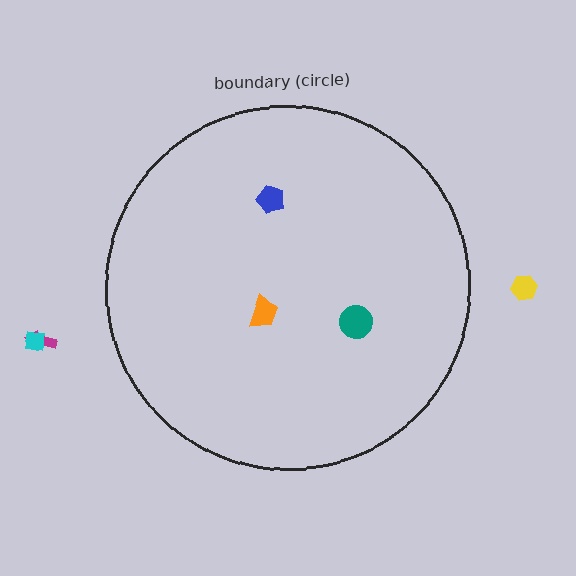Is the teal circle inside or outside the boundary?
Inside.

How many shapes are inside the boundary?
3 inside, 3 outside.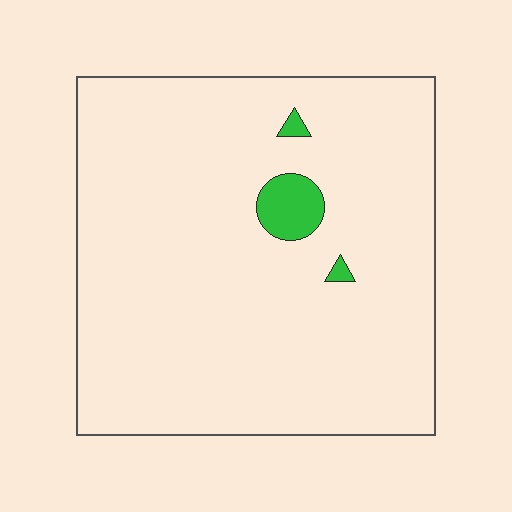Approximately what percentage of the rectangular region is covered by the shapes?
Approximately 5%.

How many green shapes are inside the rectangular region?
3.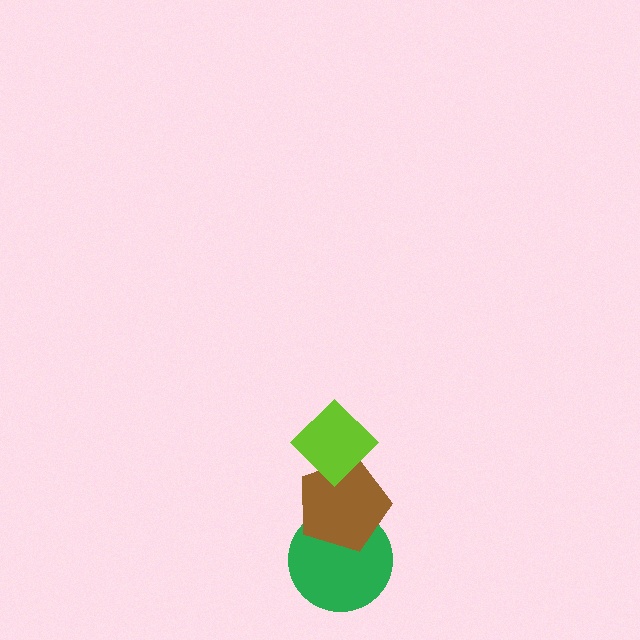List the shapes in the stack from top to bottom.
From top to bottom: the lime diamond, the brown pentagon, the green circle.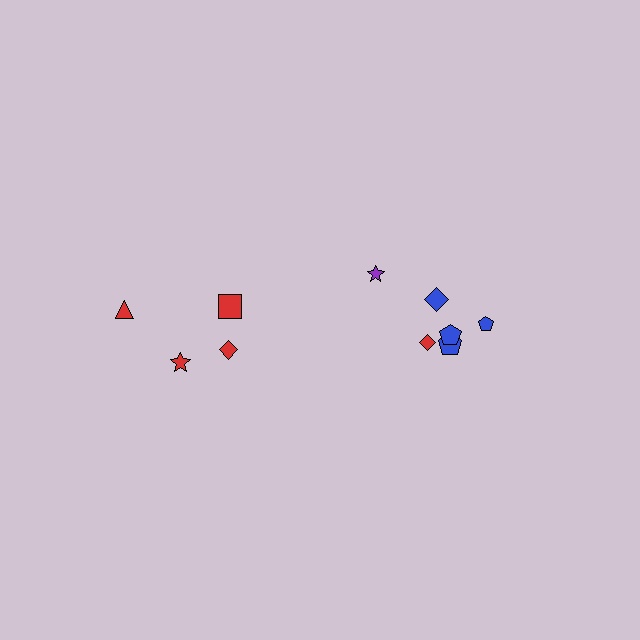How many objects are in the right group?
There are 6 objects.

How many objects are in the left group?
There are 4 objects.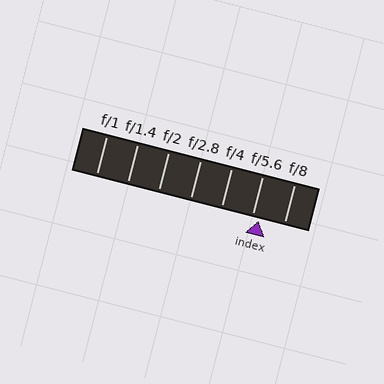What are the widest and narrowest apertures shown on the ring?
The widest aperture shown is f/1 and the narrowest is f/8.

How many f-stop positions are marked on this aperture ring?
There are 7 f-stop positions marked.